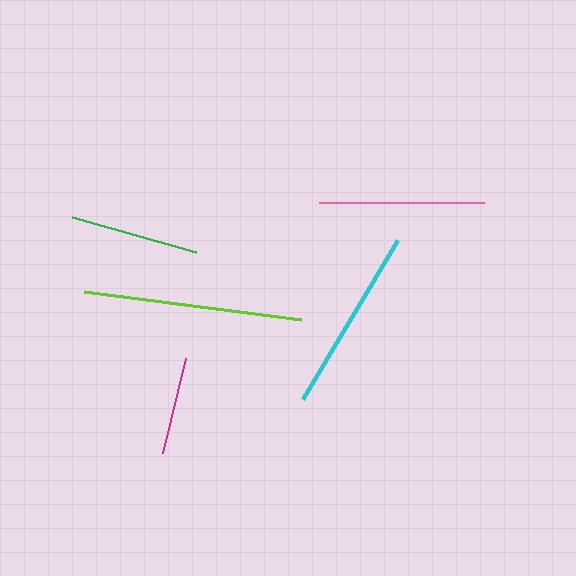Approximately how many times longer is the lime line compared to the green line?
The lime line is approximately 1.7 times the length of the green line.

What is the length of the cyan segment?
The cyan segment is approximately 185 pixels long.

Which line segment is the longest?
The lime line is the longest at approximately 219 pixels.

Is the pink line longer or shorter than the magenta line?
The pink line is longer than the magenta line.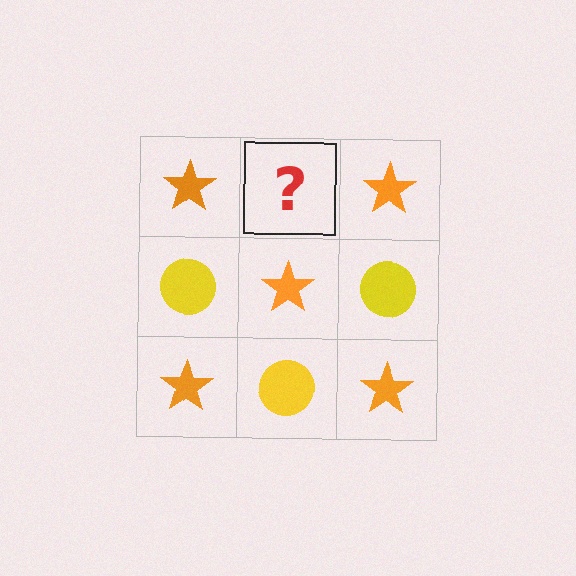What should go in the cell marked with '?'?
The missing cell should contain a yellow circle.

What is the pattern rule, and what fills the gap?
The rule is that it alternates orange star and yellow circle in a checkerboard pattern. The gap should be filled with a yellow circle.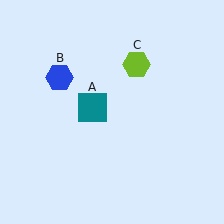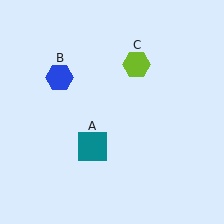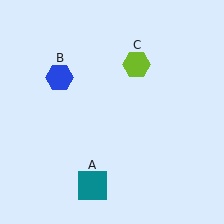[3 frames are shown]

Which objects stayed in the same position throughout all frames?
Blue hexagon (object B) and lime hexagon (object C) remained stationary.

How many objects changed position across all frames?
1 object changed position: teal square (object A).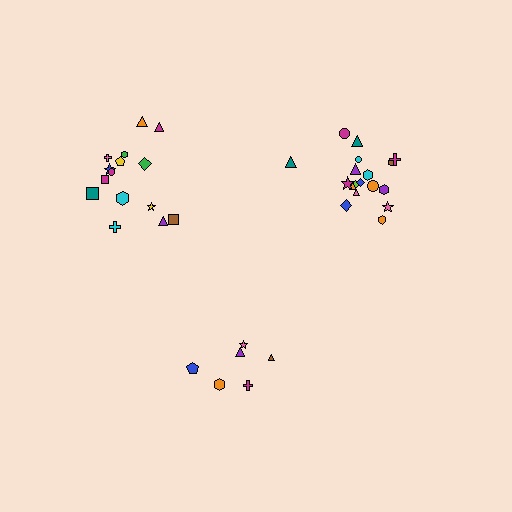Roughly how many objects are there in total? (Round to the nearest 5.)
Roughly 40 objects in total.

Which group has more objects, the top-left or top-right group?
The top-right group.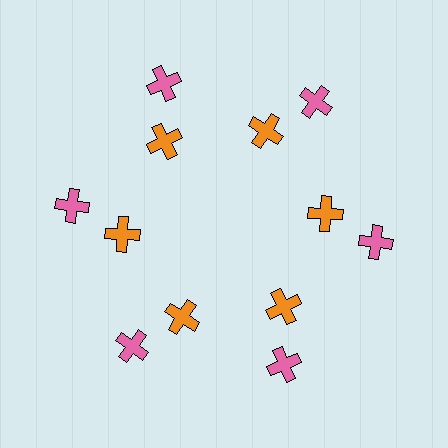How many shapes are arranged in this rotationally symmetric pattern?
There are 12 shapes, arranged in 6 groups of 2.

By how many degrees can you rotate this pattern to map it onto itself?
The pattern maps onto itself every 60 degrees of rotation.